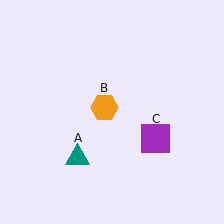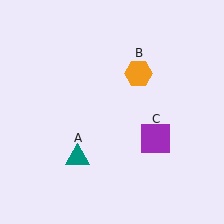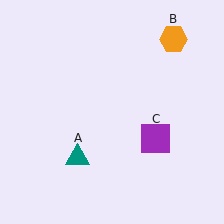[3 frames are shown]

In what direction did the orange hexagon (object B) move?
The orange hexagon (object B) moved up and to the right.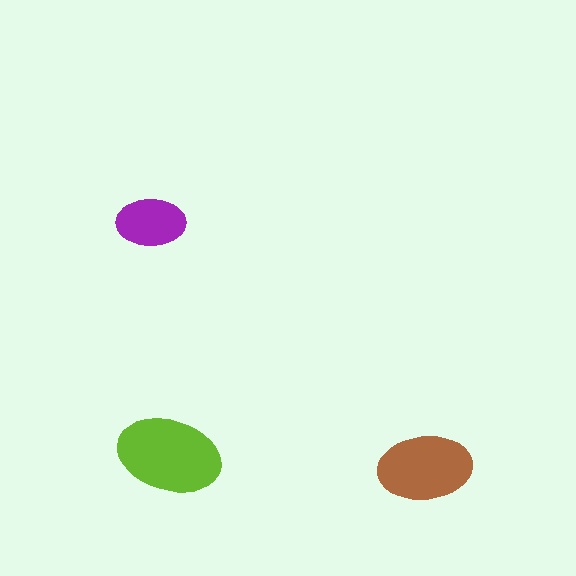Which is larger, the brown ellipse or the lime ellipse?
The lime one.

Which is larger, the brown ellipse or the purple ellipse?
The brown one.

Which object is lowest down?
The brown ellipse is bottommost.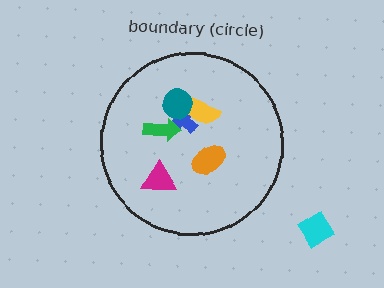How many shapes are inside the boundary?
6 inside, 1 outside.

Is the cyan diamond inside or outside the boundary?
Outside.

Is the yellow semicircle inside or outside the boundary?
Inside.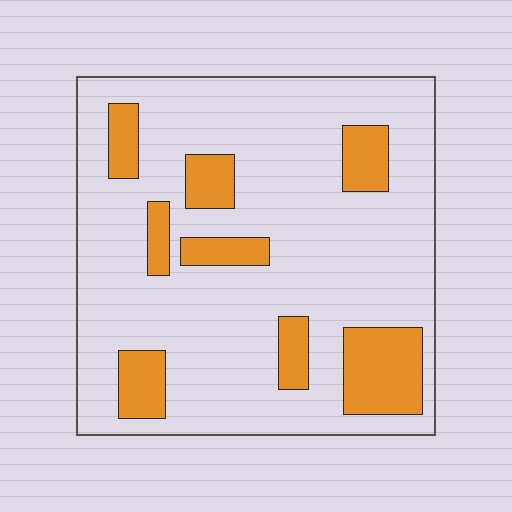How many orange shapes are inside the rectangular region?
8.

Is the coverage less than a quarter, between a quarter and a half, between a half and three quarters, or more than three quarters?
Less than a quarter.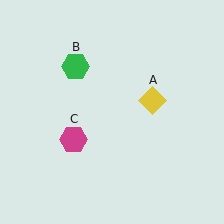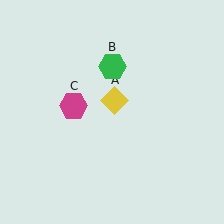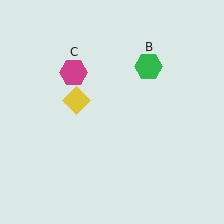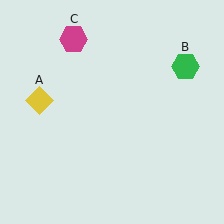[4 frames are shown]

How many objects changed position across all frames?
3 objects changed position: yellow diamond (object A), green hexagon (object B), magenta hexagon (object C).